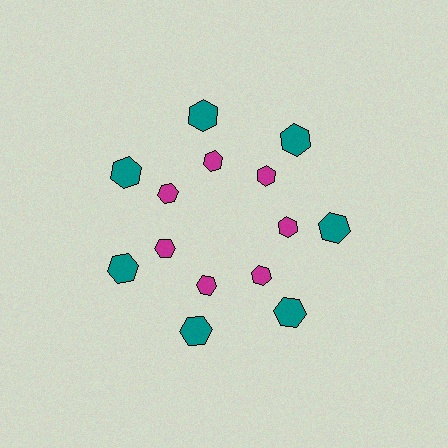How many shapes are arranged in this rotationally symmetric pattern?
There are 14 shapes, arranged in 7 groups of 2.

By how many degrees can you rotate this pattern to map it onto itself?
The pattern maps onto itself every 51 degrees of rotation.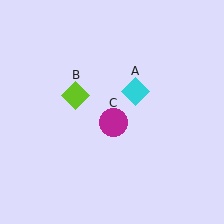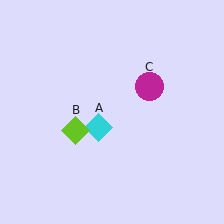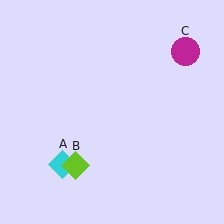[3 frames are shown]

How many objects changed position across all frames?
3 objects changed position: cyan diamond (object A), lime diamond (object B), magenta circle (object C).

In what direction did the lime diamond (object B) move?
The lime diamond (object B) moved down.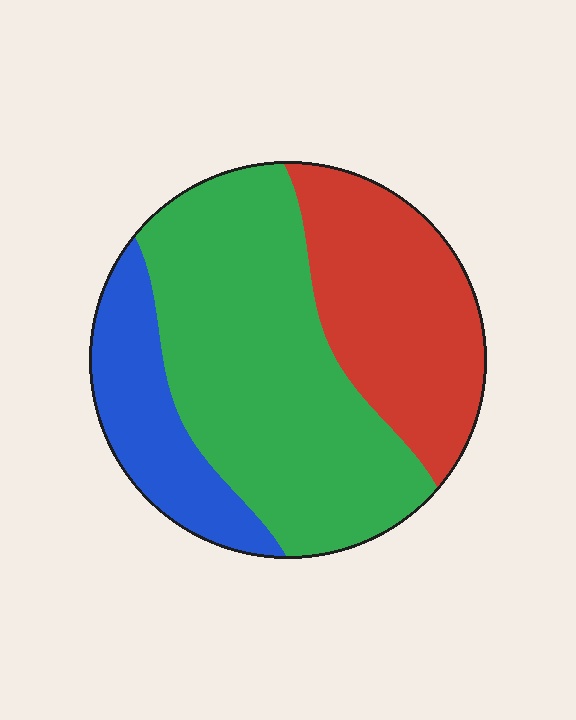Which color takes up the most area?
Green, at roughly 50%.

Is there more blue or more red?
Red.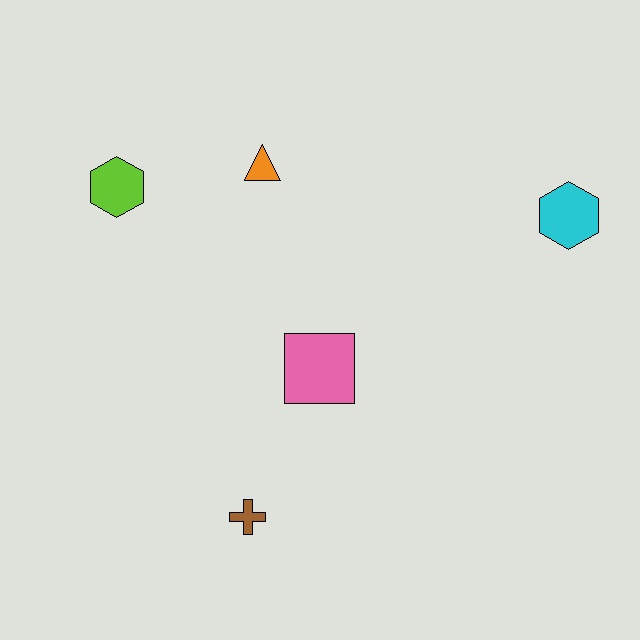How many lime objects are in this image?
There is 1 lime object.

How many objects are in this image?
There are 5 objects.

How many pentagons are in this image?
There are no pentagons.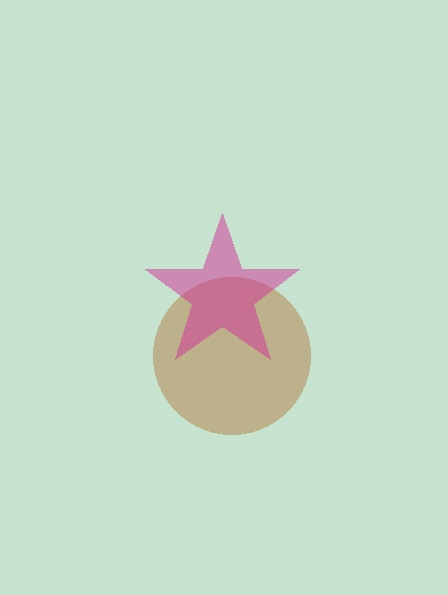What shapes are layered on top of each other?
The layered shapes are: a brown circle, a magenta star.